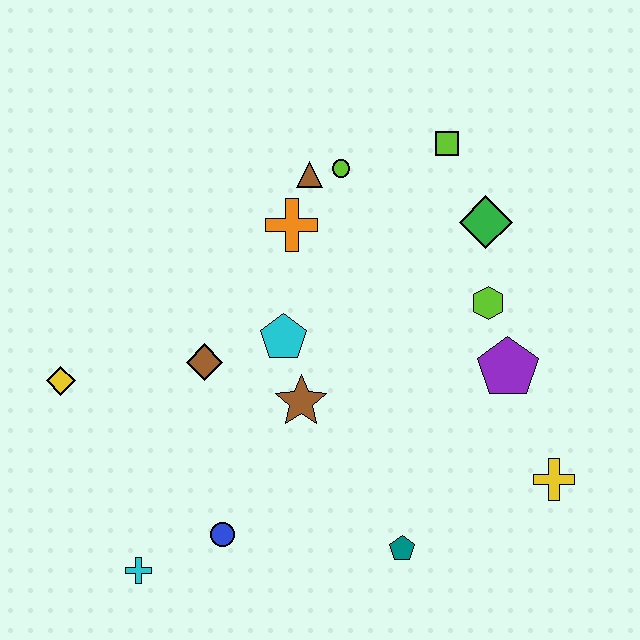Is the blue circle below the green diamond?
Yes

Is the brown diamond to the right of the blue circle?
No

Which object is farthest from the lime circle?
The cyan cross is farthest from the lime circle.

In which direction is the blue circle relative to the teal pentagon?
The blue circle is to the left of the teal pentagon.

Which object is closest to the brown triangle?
The lime circle is closest to the brown triangle.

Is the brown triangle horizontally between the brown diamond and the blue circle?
No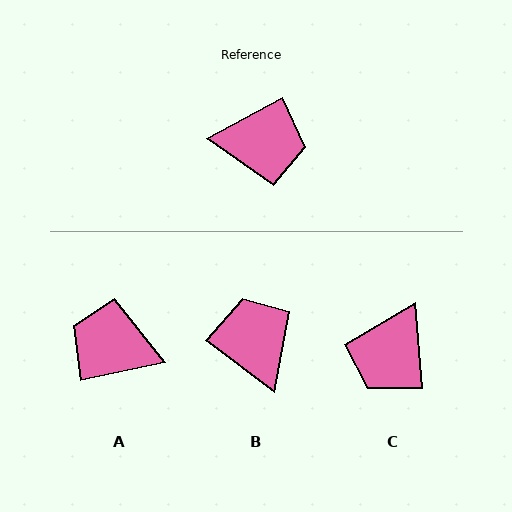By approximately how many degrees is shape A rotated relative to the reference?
Approximately 164 degrees counter-clockwise.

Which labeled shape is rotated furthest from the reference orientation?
A, about 164 degrees away.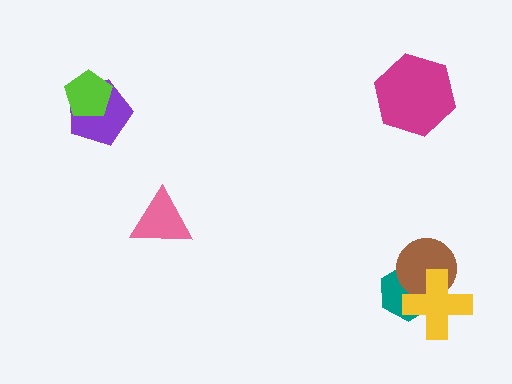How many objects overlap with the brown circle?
2 objects overlap with the brown circle.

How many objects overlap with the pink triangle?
0 objects overlap with the pink triangle.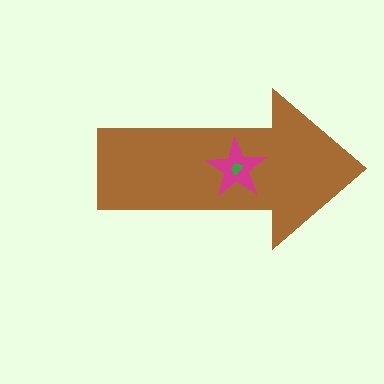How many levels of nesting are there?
3.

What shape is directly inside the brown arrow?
The magenta star.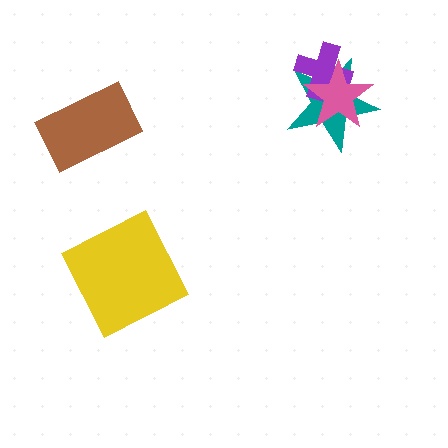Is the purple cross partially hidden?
Yes, it is partially covered by another shape.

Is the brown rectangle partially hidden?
No, no other shape covers it.